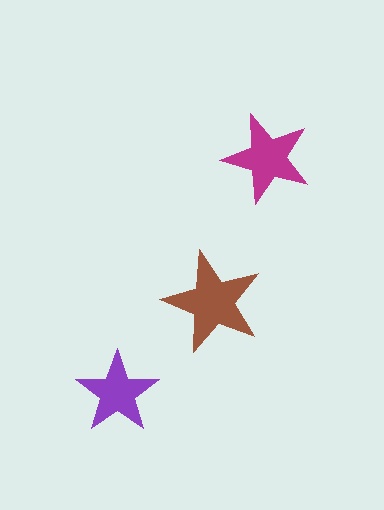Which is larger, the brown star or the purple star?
The brown one.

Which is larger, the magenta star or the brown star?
The brown one.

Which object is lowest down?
The purple star is bottommost.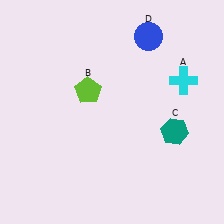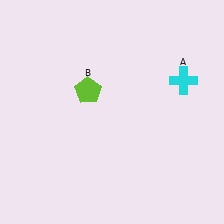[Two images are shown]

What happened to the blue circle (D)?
The blue circle (D) was removed in Image 2. It was in the top-right area of Image 1.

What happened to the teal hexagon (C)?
The teal hexagon (C) was removed in Image 2. It was in the bottom-right area of Image 1.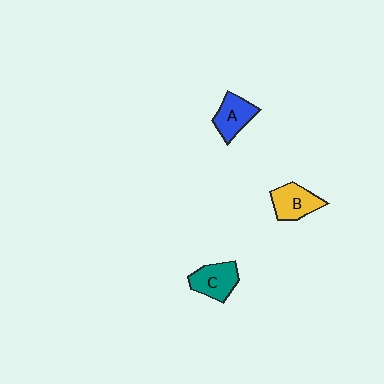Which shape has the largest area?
Shape C (teal).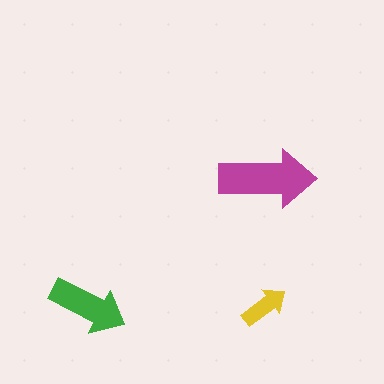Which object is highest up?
The magenta arrow is topmost.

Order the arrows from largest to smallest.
the magenta one, the green one, the yellow one.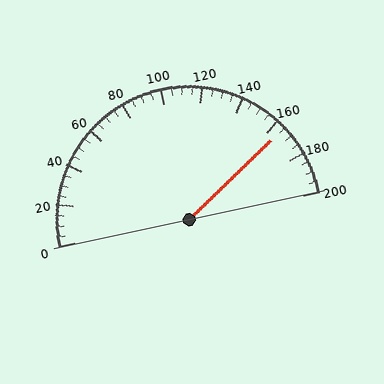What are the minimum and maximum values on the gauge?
The gauge ranges from 0 to 200.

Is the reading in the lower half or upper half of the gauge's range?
The reading is in the upper half of the range (0 to 200).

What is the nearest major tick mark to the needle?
The nearest major tick mark is 160.